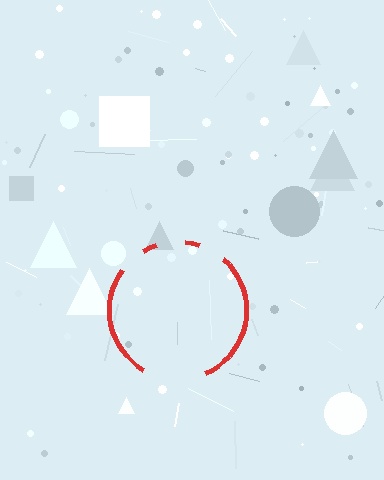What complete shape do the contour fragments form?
The contour fragments form a circle.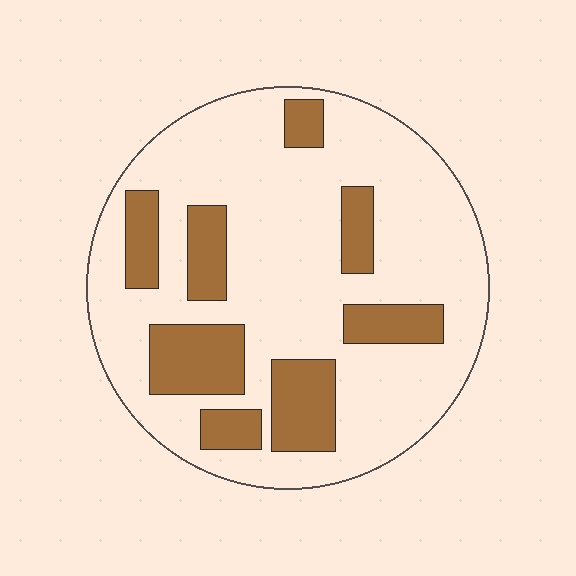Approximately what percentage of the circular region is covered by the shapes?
Approximately 25%.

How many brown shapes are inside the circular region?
8.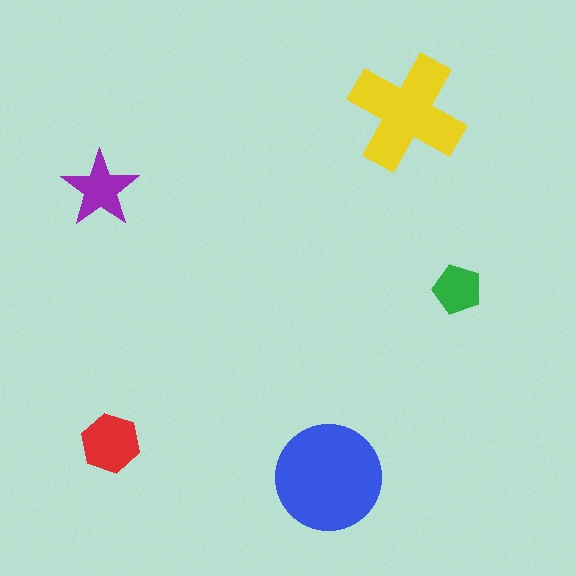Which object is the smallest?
The green pentagon.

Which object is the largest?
The blue circle.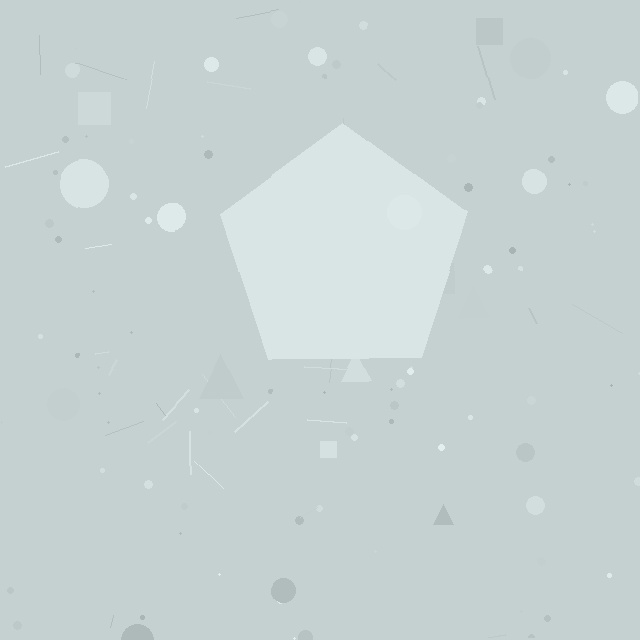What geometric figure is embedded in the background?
A pentagon is embedded in the background.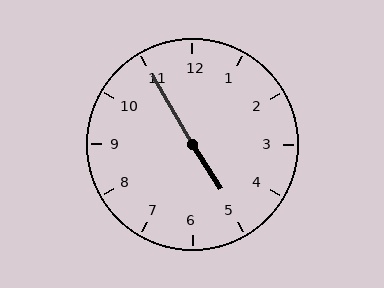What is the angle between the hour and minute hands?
Approximately 178 degrees.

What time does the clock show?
4:55.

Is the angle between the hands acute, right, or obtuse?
It is obtuse.